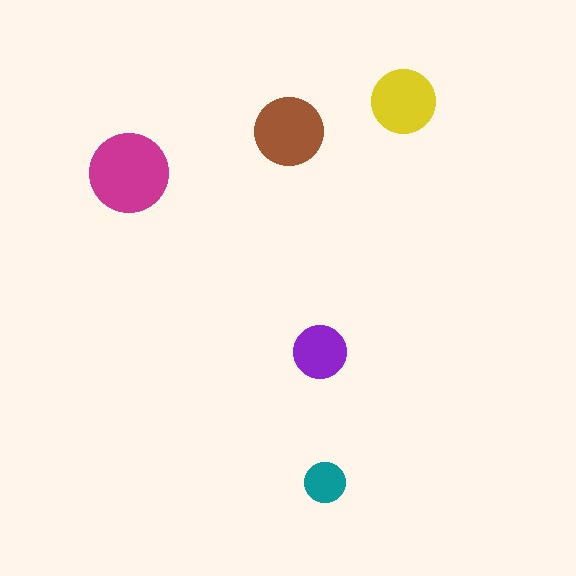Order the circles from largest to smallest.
the magenta one, the brown one, the yellow one, the purple one, the teal one.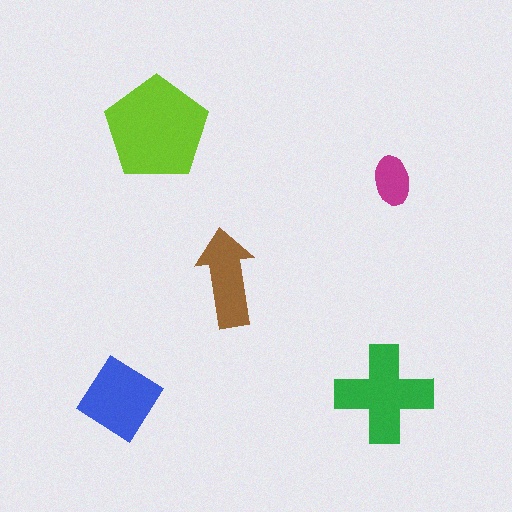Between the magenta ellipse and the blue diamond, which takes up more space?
The blue diamond.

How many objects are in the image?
There are 5 objects in the image.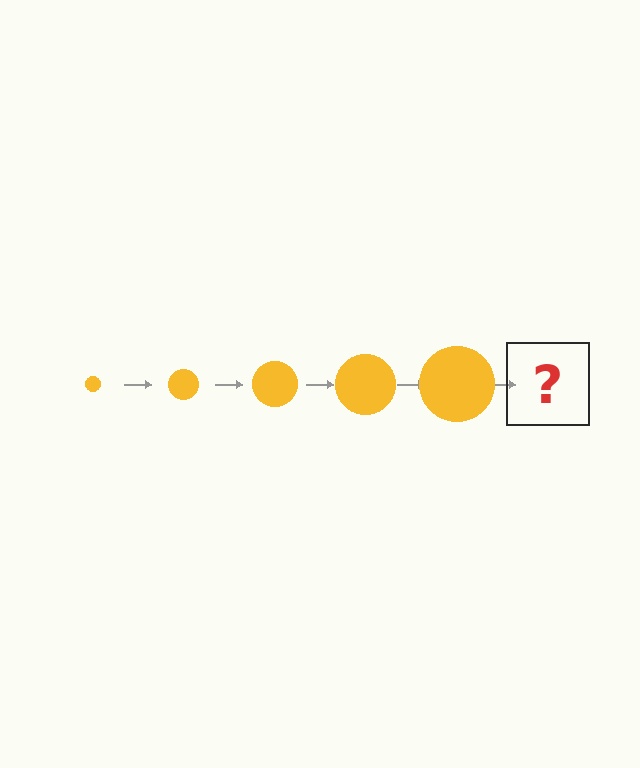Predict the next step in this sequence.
The next step is a yellow circle, larger than the previous one.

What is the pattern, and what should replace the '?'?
The pattern is that the circle gets progressively larger each step. The '?' should be a yellow circle, larger than the previous one.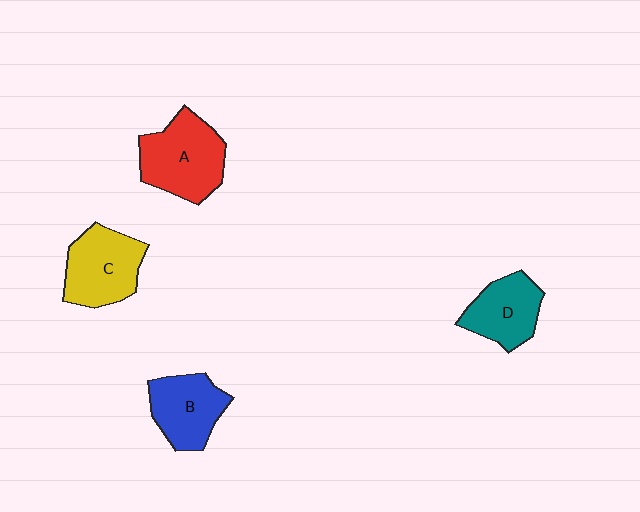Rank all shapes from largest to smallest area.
From largest to smallest: A (red), C (yellow), B (blue), D (teal).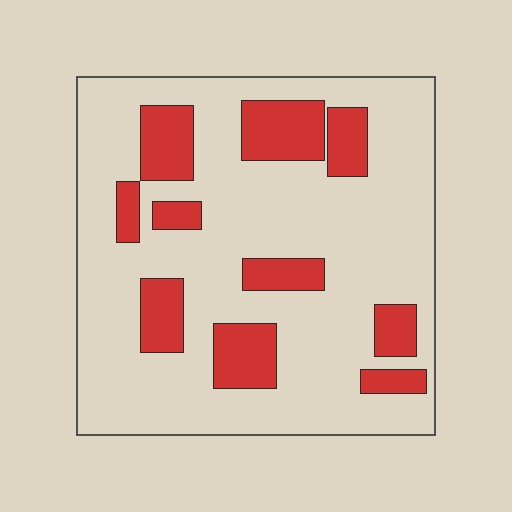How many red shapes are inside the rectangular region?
10.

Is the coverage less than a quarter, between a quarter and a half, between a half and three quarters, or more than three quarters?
Less than a quarter.